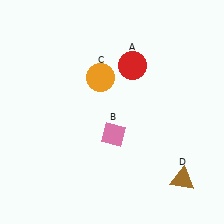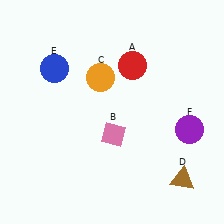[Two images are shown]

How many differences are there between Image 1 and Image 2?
There are 2 differences between the two images.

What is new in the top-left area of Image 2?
A blue circle (E) was added in the top-left area of Image 2.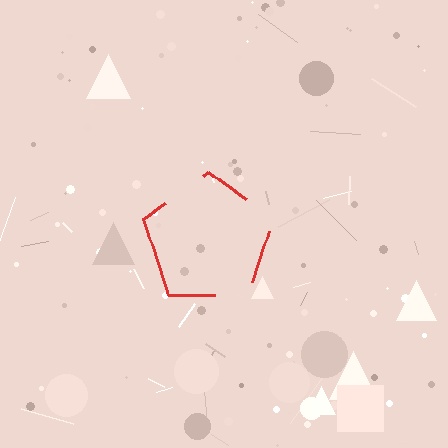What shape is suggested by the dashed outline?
The dashed outline suggests a pentagon.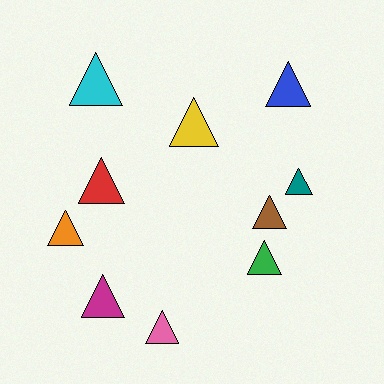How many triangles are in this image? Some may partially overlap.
There are 10 triangles.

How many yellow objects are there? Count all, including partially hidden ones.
There is 1 yellow object.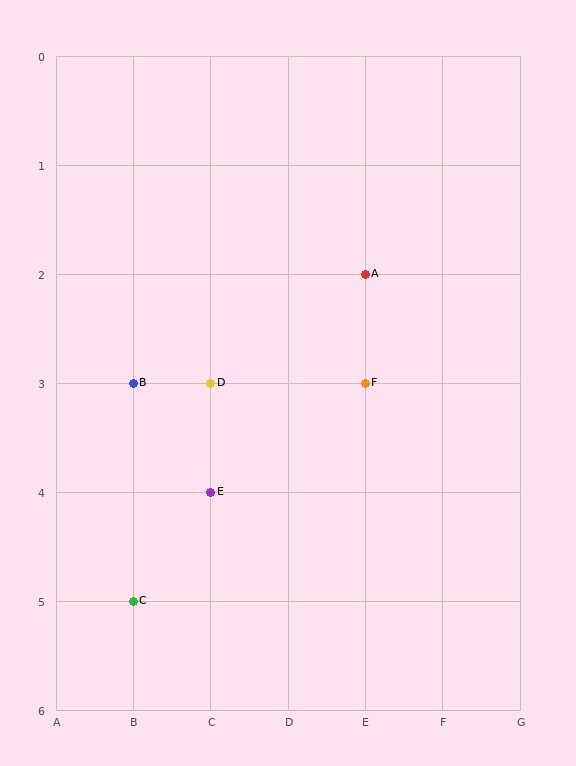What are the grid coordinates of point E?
Point E is at grid coordinates (C, 4).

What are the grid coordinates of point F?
Point F is at grid coordinates (E, 3).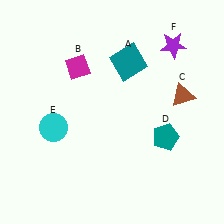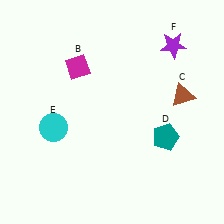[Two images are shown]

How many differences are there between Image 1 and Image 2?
There is 1 difference between the two images.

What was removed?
The teal square (A) was removed in Image 2.